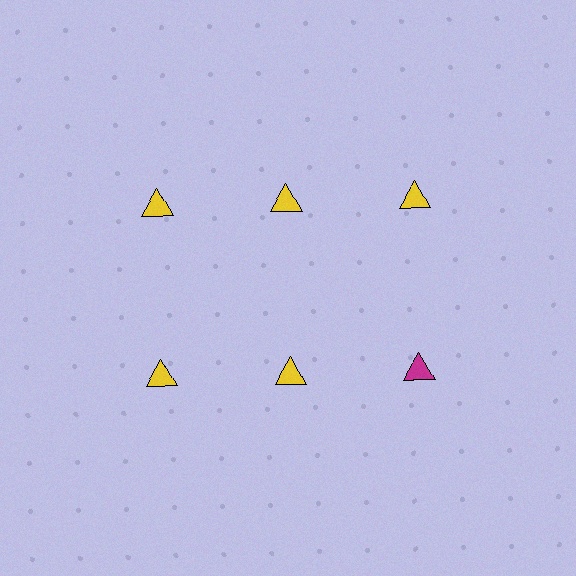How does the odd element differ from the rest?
It has a different color: magenta instead of yellow.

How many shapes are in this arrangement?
There are 6 shapes arranged in a grid pattern.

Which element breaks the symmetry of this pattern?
The magenta triangle in the second row, center column breaks the symmetry. All other shapes are yellow triangles.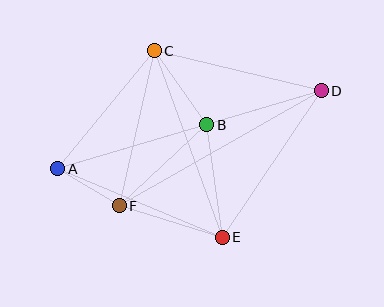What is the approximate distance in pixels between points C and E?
The distance between C and E is approximately 199 pixels.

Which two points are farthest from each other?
Points A and D are farthest from each other.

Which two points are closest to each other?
Points A and F are closest to each other.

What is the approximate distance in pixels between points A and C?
The distance between A and C is approximately 152 pixels.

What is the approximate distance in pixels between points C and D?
The distance between C and D is approximately 172 pixels.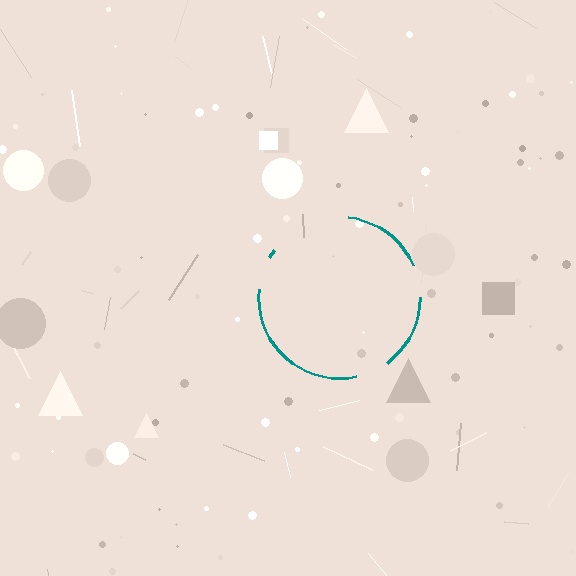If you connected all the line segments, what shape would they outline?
They would outline a circle.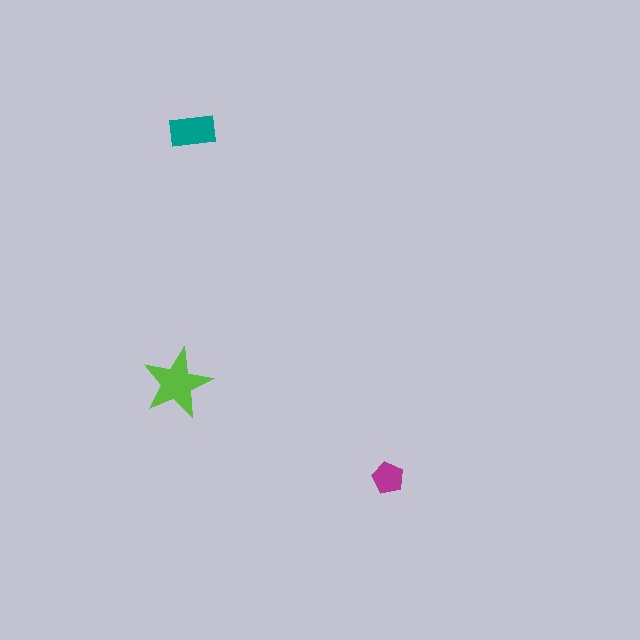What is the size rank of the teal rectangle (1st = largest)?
2nd.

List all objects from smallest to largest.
The magenta pentagon, the teal rectangle, the lime star.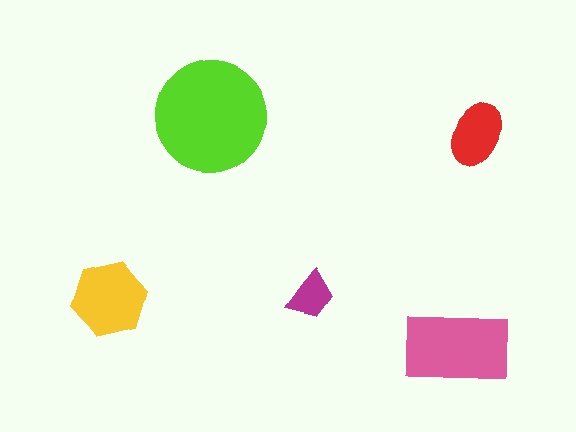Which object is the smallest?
The magenta trapezoid.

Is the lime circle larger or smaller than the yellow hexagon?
Larger.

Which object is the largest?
The lime circle.